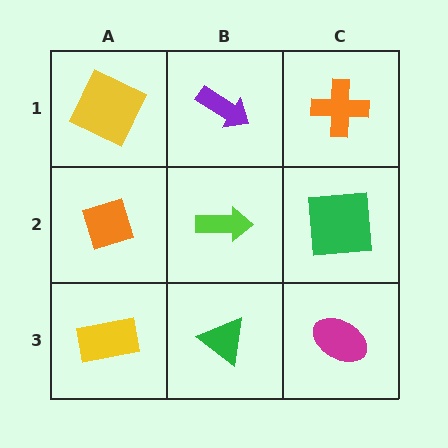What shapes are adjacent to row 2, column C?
An orange cross (row 1, column C), a magenta ellipse (row 3, column C), a lime arrow (row 2, column B).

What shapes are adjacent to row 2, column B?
A purple arrow (row 1, column B), a green triangle (row 3, column B), an orange diamond (row 2, column A), a green square (row 2, column C).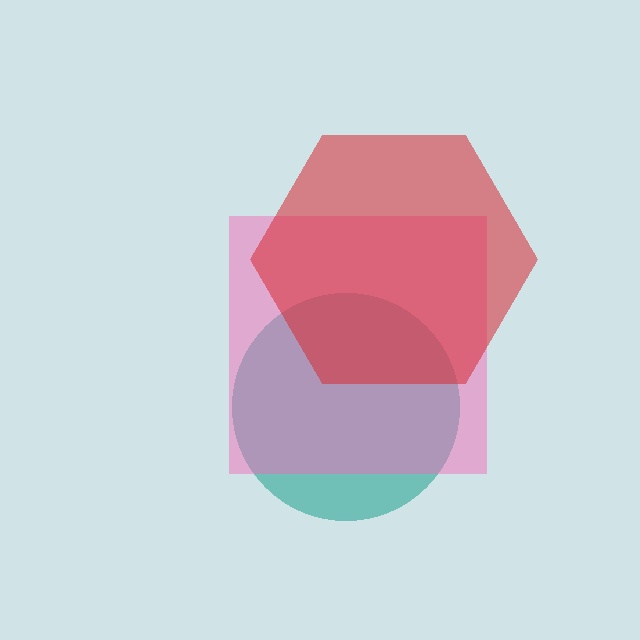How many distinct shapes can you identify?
There are 3 distinct shapes: a teal circle, a pink square, a red hexagon.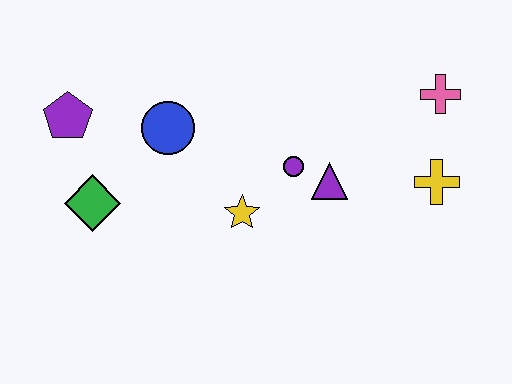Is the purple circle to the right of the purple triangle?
No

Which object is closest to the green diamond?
The purple pentagon is closest to the green diamond.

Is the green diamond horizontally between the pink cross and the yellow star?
No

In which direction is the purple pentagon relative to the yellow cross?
The purple pentagon is to the left of the yellow cross.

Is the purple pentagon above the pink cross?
No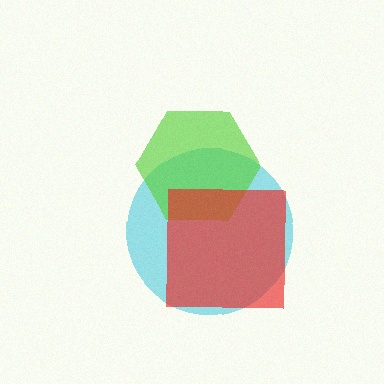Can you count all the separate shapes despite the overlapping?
Yes, there are 3 separate shapes.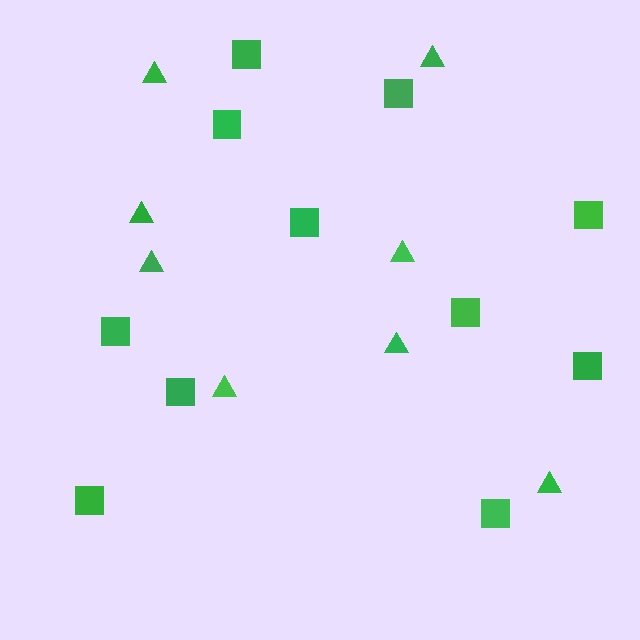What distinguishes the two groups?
There are 2 groups: one group of squares (11) and one group of triangles (8).